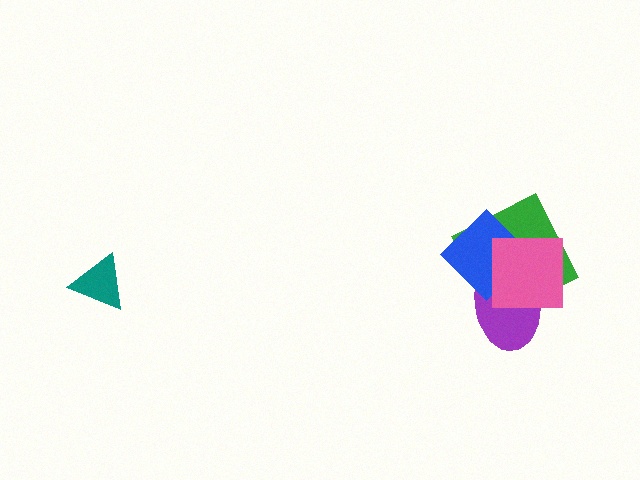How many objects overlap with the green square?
3 objects overlap with the green square.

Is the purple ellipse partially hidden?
Yes, it is partially covered by another shape.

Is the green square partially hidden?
Yes, it is partially covered by another shape.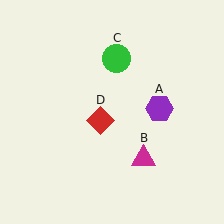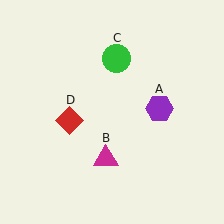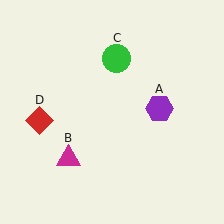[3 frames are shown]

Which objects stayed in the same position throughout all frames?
Purple hexagon (object A) and green circle (object C) remained stationary.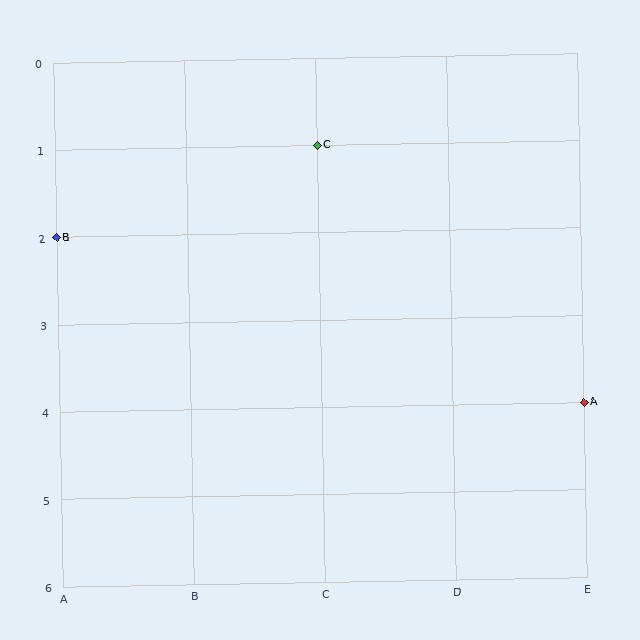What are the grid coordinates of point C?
Point C is at grid coordinates (C, 1).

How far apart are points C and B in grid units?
Points C and B are 2 columns and 1 row apart (about 2.2 grid units diagonally).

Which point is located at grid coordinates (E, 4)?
Point A is at (E, 4).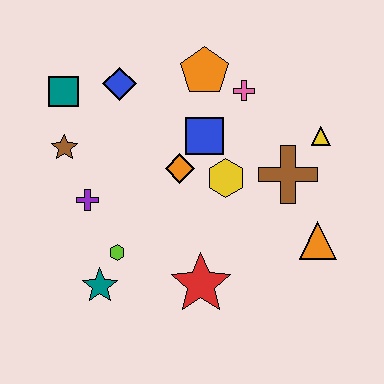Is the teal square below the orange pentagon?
Yes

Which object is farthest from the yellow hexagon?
The teal square is farthest from the yellow hexagon.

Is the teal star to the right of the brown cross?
No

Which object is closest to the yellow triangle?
The brown cross is closest to the yellow triangle.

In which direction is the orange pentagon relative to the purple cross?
The orange pentagon is above the purple cross.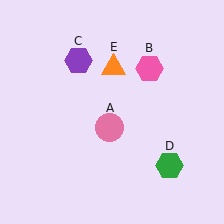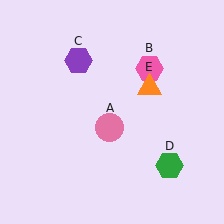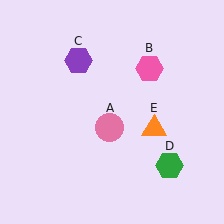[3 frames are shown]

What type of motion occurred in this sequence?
The orange triangle (object E) rotated clockwise around the center of the scene.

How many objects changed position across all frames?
1 object changed position: orange triangle (object E).